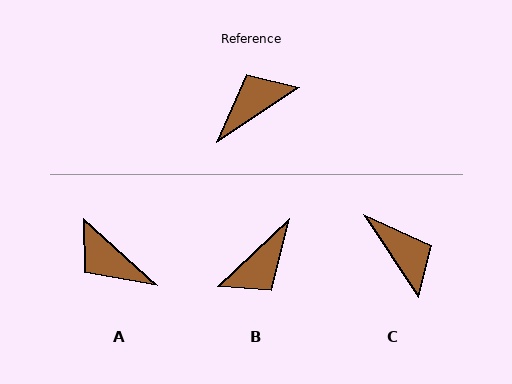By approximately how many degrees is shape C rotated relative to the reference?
Approximately 89 degrees clockwise.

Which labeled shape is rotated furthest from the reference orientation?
B, about 170 degrees away.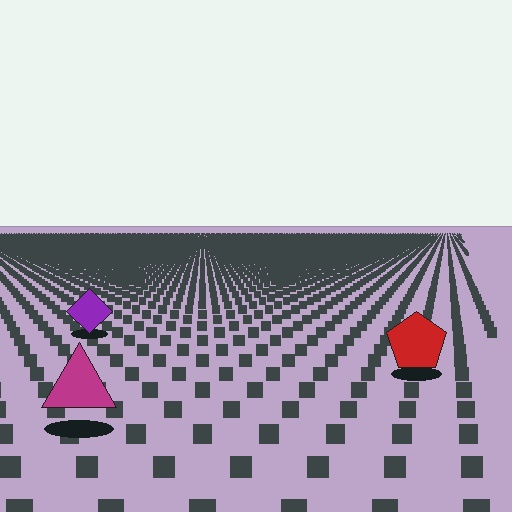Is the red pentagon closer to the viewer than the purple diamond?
Yes. The red pentagon is closer — you can tell from the texture gradient: the ground texture is coarser near it.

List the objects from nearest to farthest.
From nearest to farthest: the magenta triangle, the red pentagon, the purple diamond.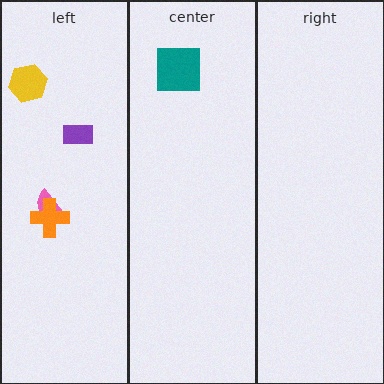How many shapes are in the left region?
4.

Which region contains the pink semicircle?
The left region.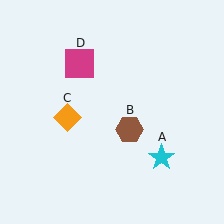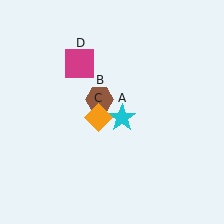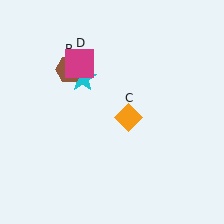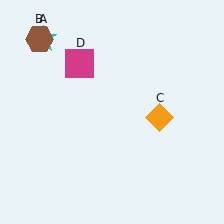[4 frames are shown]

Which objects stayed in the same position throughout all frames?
Magenta square (object D) remained stationary.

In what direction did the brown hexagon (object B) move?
The brown hexagon (object B) moved up and to the left.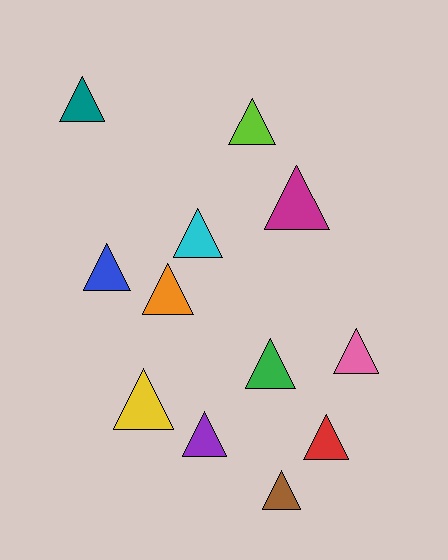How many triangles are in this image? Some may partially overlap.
There are 12 triangles.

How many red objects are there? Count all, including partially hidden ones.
There is 1 red object.